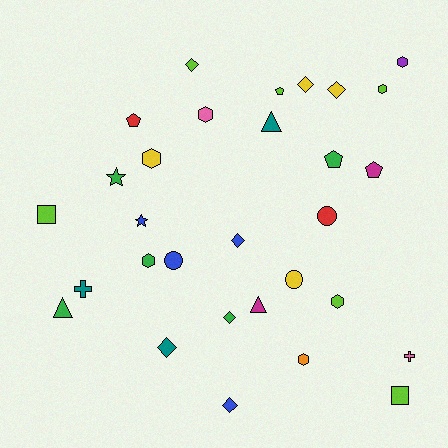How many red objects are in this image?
There are 2 red objects.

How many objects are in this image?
There are 30 objects.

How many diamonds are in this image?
There are 7 diamonds.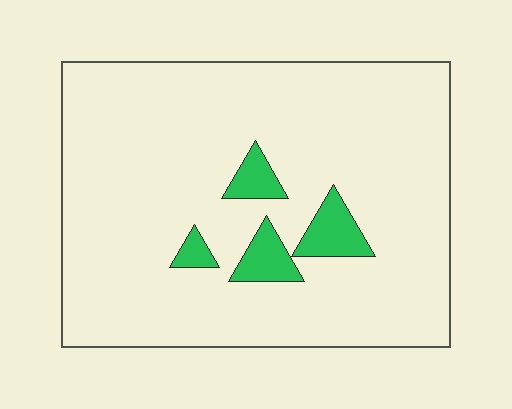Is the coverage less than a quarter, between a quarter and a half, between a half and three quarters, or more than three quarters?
Less than a quarter.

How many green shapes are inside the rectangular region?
4.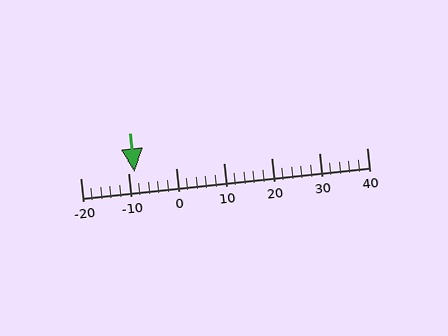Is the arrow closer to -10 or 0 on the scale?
The arrow is closer to -10.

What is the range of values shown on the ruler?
The ruler shows values from -20 to 40.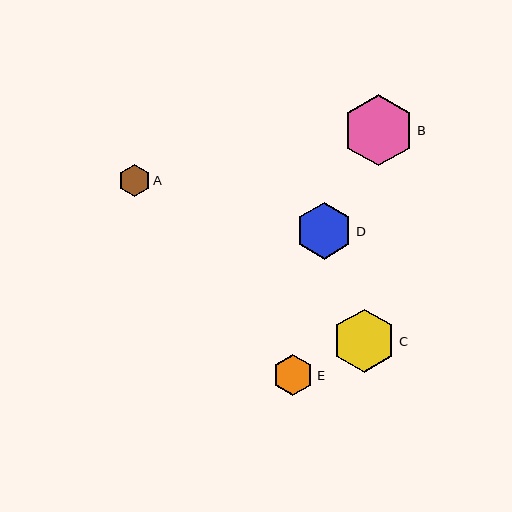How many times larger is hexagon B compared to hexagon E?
Hexagon B is approximately 1.7 times the size of hexagon E.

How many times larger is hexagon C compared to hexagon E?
Hexagon C is approximately 1.5 times the size of hexagon E.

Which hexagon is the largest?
Hexagon B is the largest with a size of approximately 71 pixels.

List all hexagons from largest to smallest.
From largest to smallest: B, C, D, E, A.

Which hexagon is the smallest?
Hexagon A is the smallest with a size of approximately 32 pixels.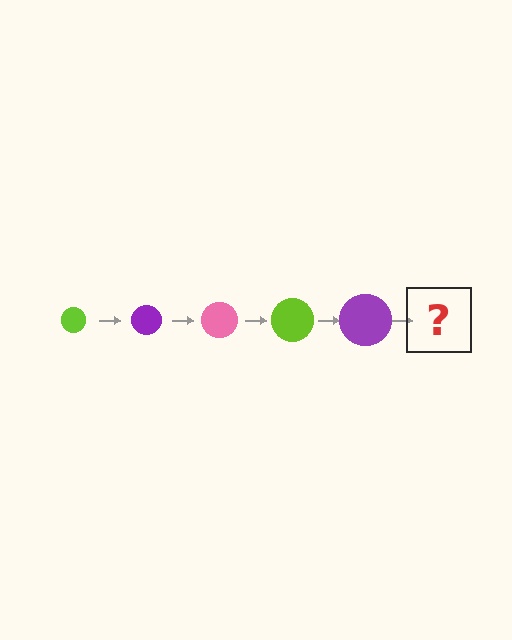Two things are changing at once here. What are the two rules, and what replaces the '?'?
The two rules are that the circle grows larger each step and the color cycles through lime, purple, and pink. The '?' should be a pink circle, larger than the previous one.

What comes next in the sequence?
The next element should be a pink circle, larger than the previous one.